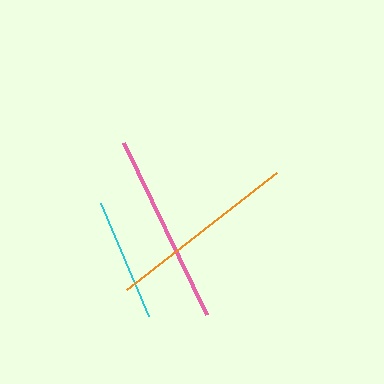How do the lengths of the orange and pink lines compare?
The orange and pink lines are approximately the same length.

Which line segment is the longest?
The orange line is the longest at approximately 191 pixels.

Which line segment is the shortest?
The cyan line is the shortest at approximately 123 pixels.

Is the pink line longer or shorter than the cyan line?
The pink line is longer than the cyan line.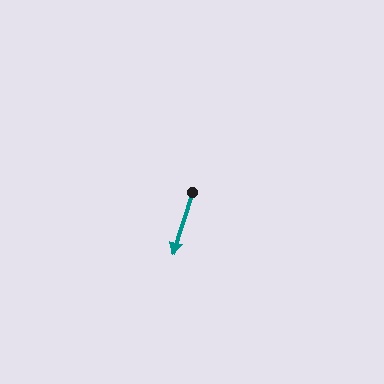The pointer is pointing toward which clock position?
Roughly 7 o'clock.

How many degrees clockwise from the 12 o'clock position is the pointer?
Approximately 197 degrees.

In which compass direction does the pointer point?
South.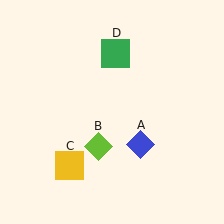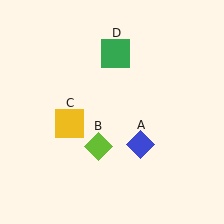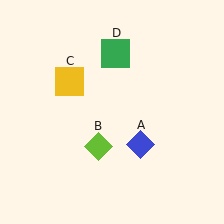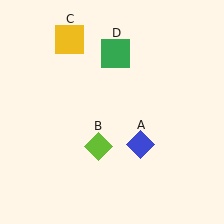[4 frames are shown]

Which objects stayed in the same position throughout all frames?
Blue diamond (object A) and lime diamond (object B) and green square (object D) remained stationary.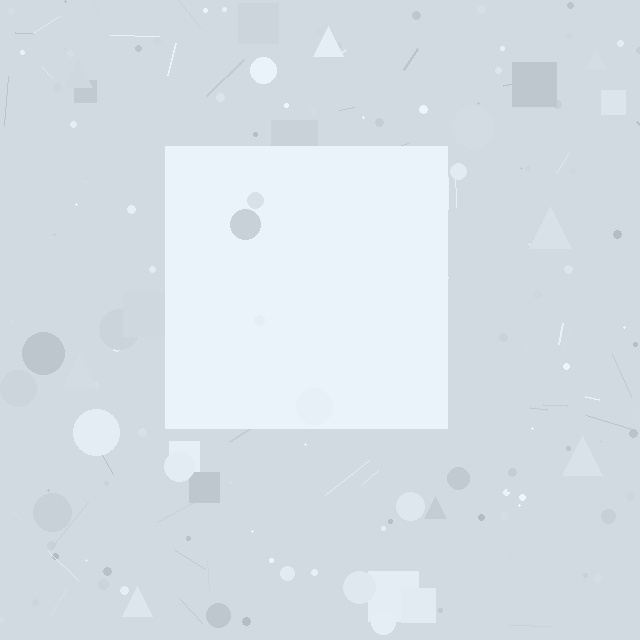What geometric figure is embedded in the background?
A square is embedded in the background.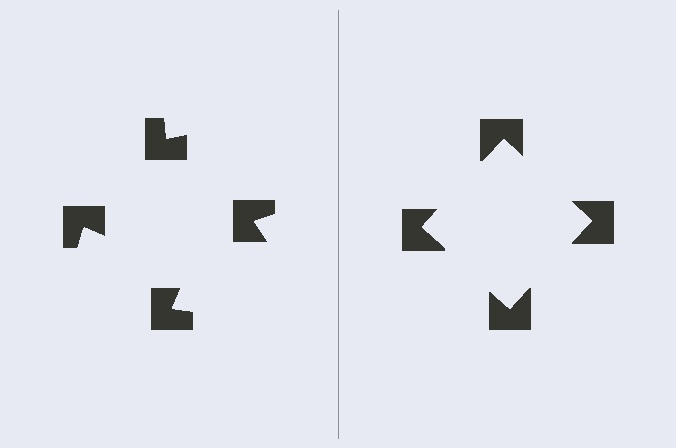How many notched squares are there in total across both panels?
8 — 4 on each side.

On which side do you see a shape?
An illusory square appears on the right side. On the left side the wedge cuts are rotated, so no coherent shape forms.